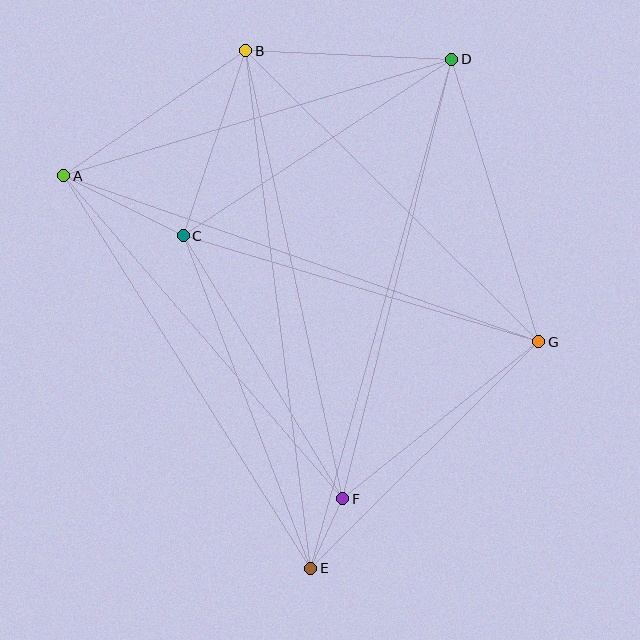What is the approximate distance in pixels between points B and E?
The distance between B and E is approximately 521 pixels.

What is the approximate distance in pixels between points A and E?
The distance between A and E is approximately 464 pixels.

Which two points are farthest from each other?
Points D and E are farthest from each other.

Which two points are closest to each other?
Points E and F are closest to each other.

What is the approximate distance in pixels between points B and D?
The distance between B and D is approximately 206 pixels.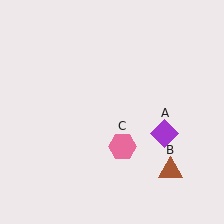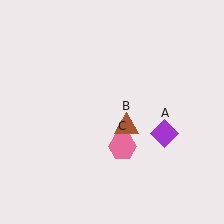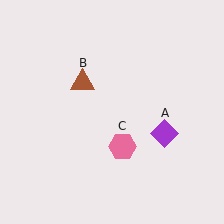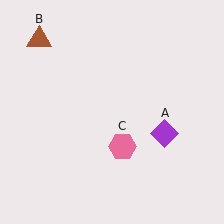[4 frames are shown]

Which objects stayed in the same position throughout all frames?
Purple diamond (object A) and pink hexagon (object C) remained stationary.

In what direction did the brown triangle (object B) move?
The brown triangle (object B) moved up and to the left.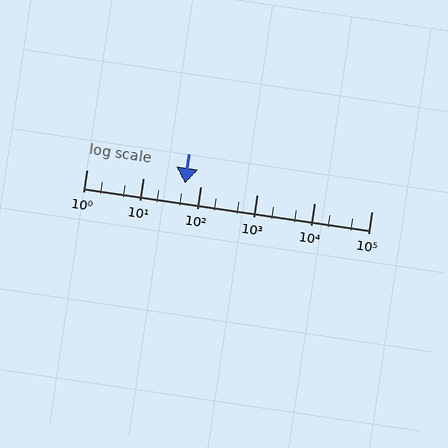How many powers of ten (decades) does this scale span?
The scale spans 5 decades, from 1 to 100000.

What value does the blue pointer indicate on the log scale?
The pointer indicates approximately 54.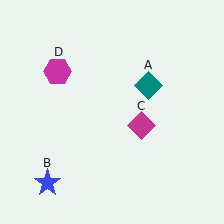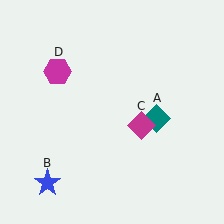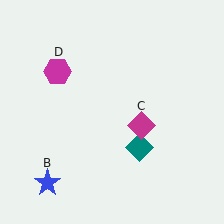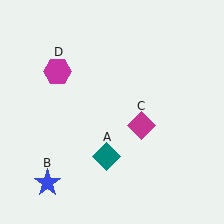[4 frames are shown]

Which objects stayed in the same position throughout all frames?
Blue star (object B) and magenta diamond (object C) and magenta hexagon (object D) remained stationary.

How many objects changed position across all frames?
1 object changed position: teal diamond (object A).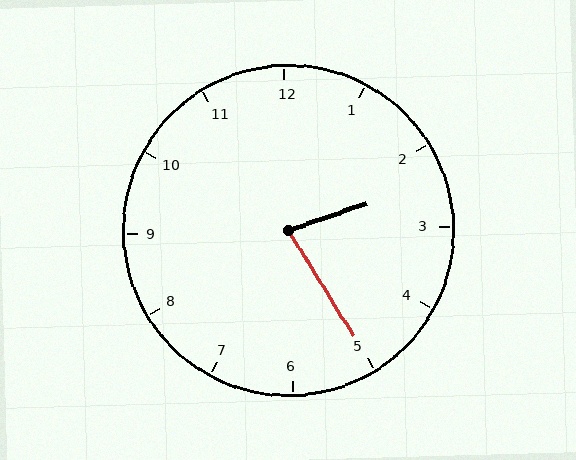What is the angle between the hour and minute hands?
Approximately 78 degrees.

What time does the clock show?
2:25.